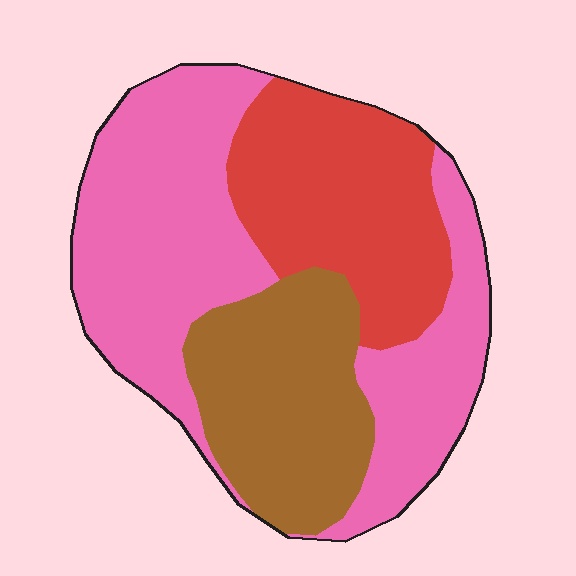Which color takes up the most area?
Pink, at roughly 50%.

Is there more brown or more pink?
Pink.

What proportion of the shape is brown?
Brown takes up between a sixth and a third of the shape.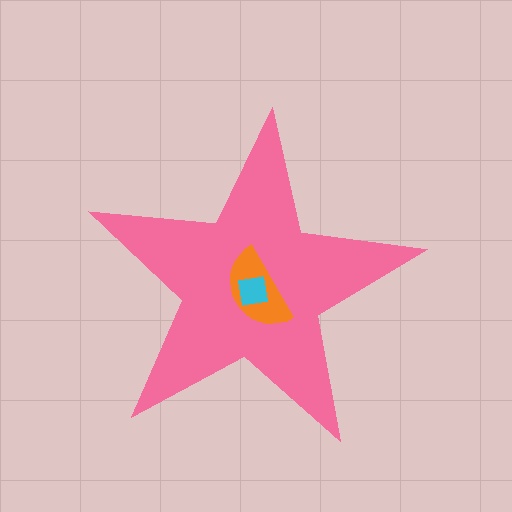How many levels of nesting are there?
3.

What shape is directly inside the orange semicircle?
The cyan square.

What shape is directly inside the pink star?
The orange semicircle.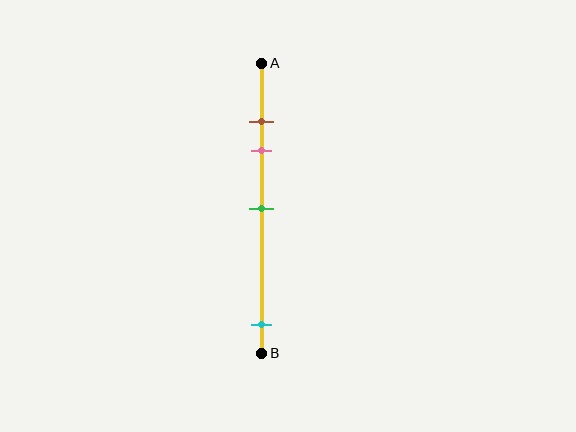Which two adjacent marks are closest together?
The brown and pink marks are the closest adjacent pair.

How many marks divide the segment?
There are 4 marks dividing the segment.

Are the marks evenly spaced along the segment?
No, the marks are not evenly spaced.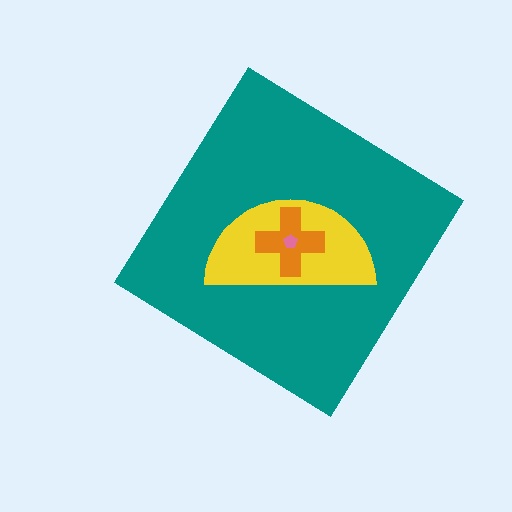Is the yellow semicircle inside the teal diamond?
Yes.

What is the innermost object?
The pink pentagon.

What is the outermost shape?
The teal diamond.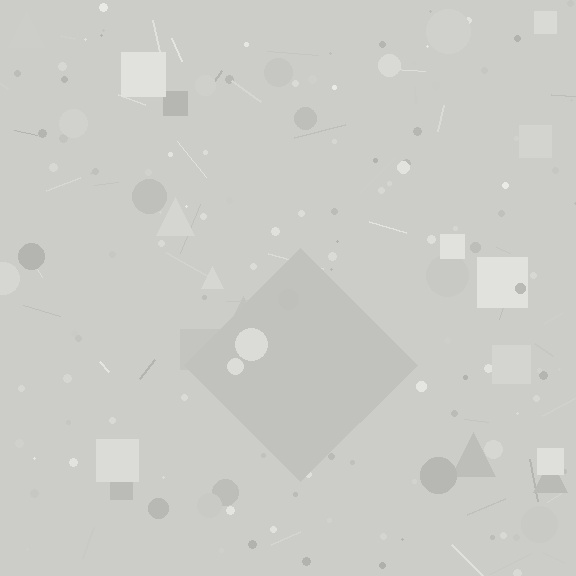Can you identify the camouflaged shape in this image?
The camouflaged shape is a diamond.